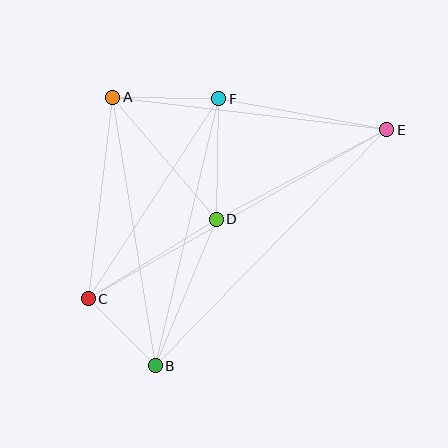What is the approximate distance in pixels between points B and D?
The distance between B and D is approximately 159 pixels.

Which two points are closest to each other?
Points B and C are closest to each other.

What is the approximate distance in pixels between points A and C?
The distance between A and C is approximately 203 pixels.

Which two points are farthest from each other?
Points C and E are farthest from each other.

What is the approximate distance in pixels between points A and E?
The distance between A and E is approximately 276 pixels.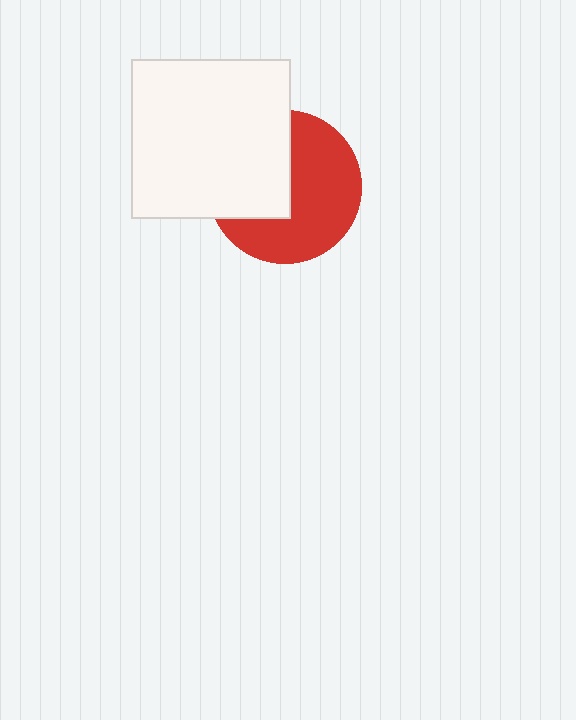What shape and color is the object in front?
The object in front is a white square.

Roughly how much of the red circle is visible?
About half of it is visible (roughly 58%).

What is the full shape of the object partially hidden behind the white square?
The partially hidden object is a red circle.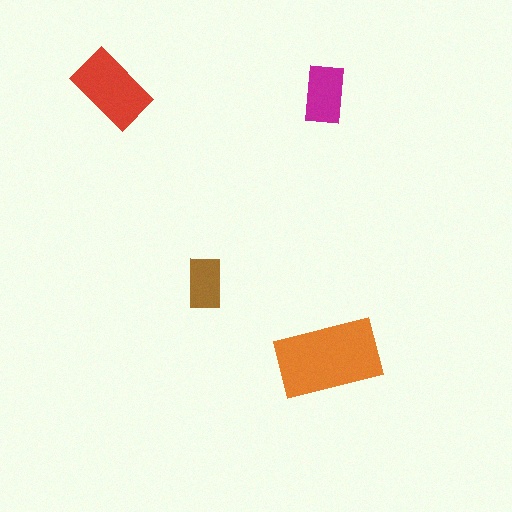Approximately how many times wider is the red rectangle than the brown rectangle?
About 1.5 times wider.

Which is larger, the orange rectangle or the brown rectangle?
The orange one.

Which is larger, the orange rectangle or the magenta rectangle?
The orange one.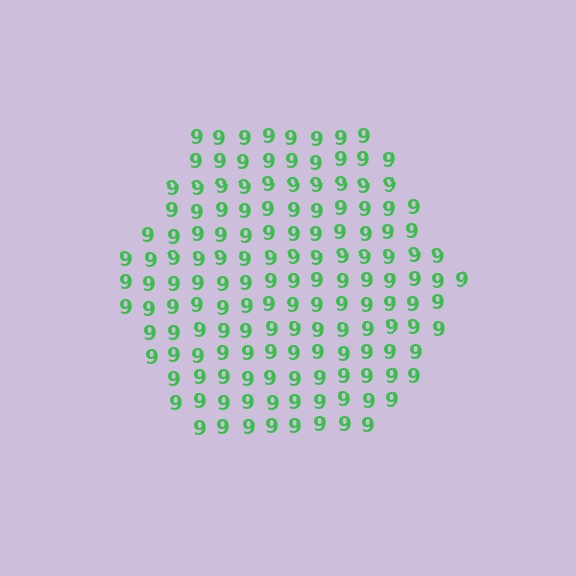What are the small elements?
The small elements are digit 9's.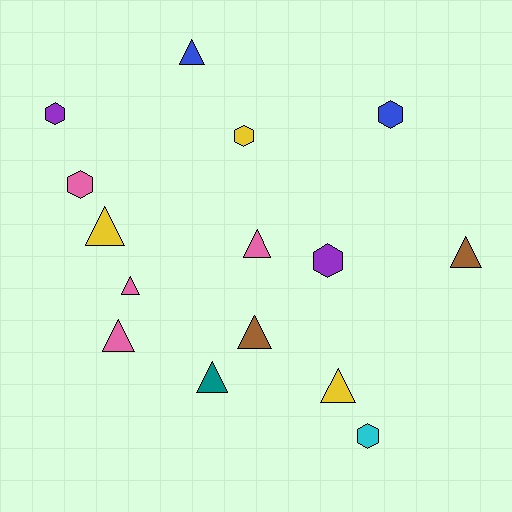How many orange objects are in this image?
There are no orange objects.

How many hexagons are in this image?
There are 6 hexagons.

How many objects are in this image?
There are 15 objects.